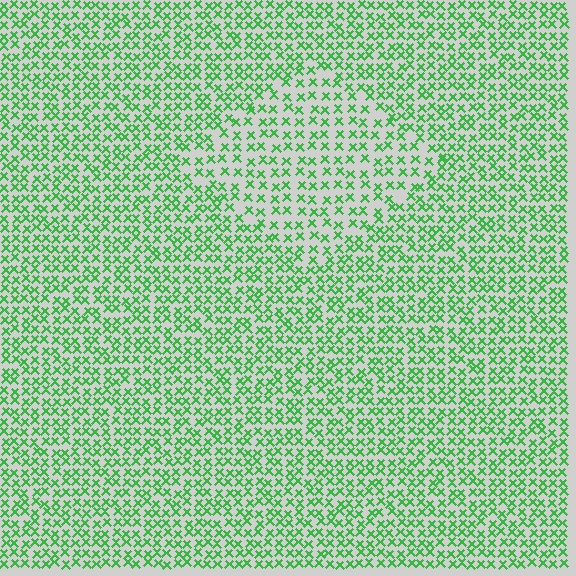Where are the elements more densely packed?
The elements are more densely packed outside the diamond boundary.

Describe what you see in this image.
The image contains small green elements arranged at two different densities. A diamond-shaped region is visible where the elements are less densely packed than the surrounding area.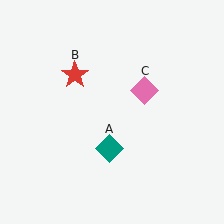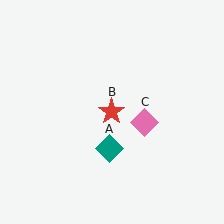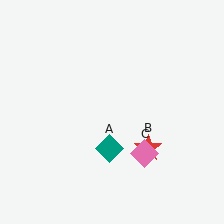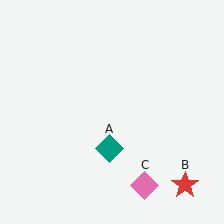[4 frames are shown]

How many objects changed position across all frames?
2 objects changed position: red star (object B), pink diamond (object C).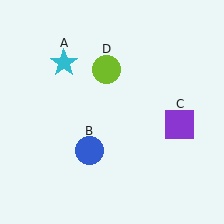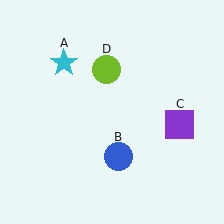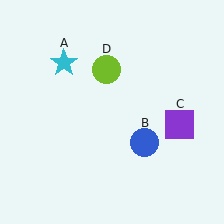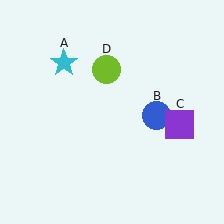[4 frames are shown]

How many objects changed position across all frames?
1 object changed position: blue circle (object B).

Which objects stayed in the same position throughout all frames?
Cyan star (object A) and purple square (object C) and lime circle (object D) remained stationary.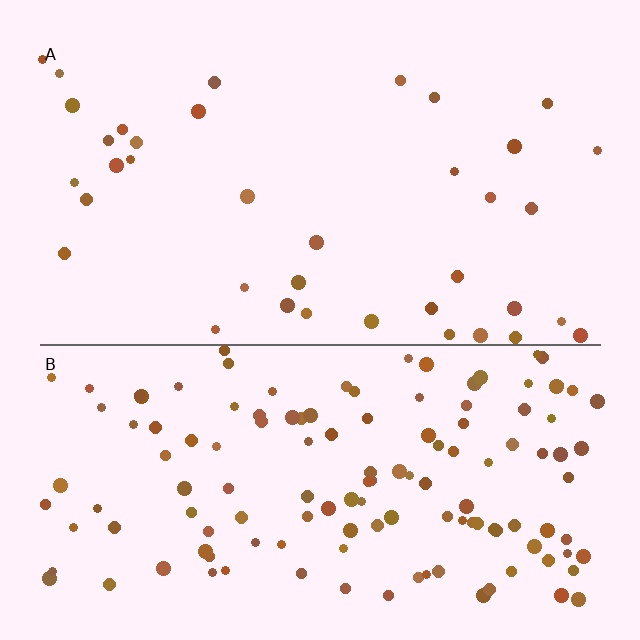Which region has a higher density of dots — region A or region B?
B (the bottom).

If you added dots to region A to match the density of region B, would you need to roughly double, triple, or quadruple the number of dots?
Approximately quadruple.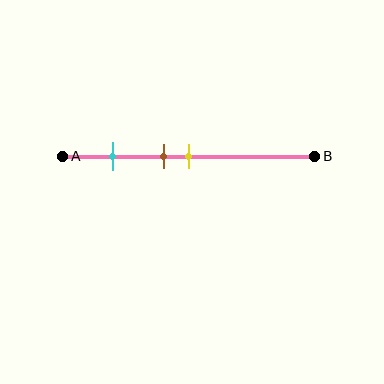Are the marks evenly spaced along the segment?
No, the marks are not evenly spaced.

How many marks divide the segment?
There are 3 marks dividing the segment.